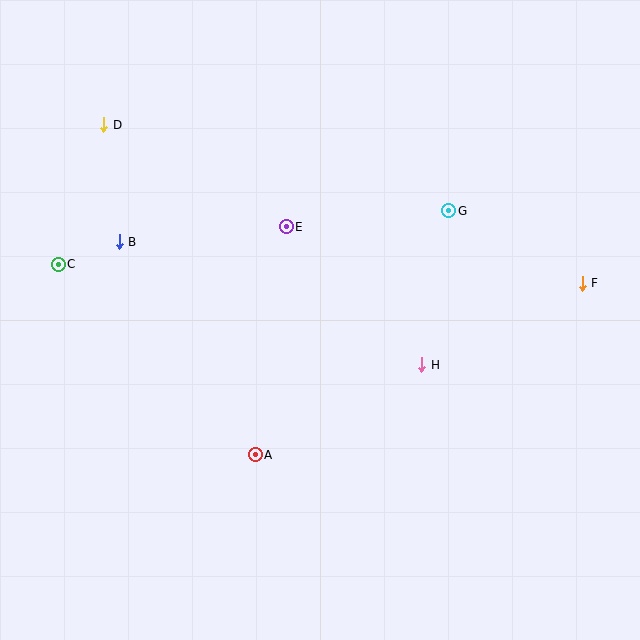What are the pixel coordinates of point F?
Point F is at (582, 283).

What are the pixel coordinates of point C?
Point C is at (58, 264).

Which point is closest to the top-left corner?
Point D is closest to the top-left corner.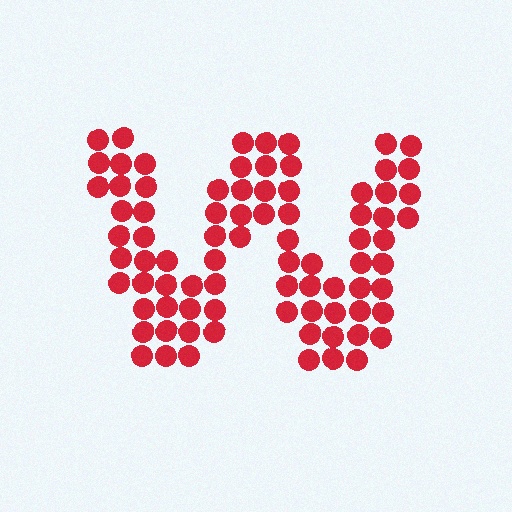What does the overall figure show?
The overall figure shows the letter W.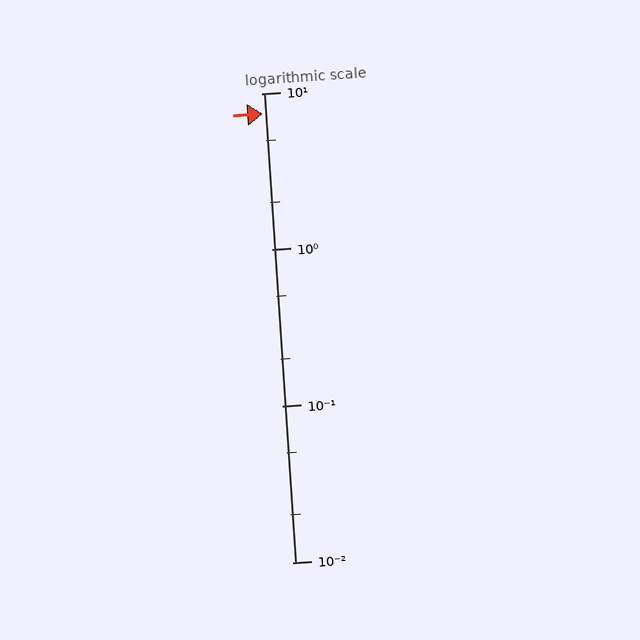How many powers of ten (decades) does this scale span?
The scale spans 3 decades, from 0.01 to 10.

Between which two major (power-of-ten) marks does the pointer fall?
The pointer is between 1 and 10.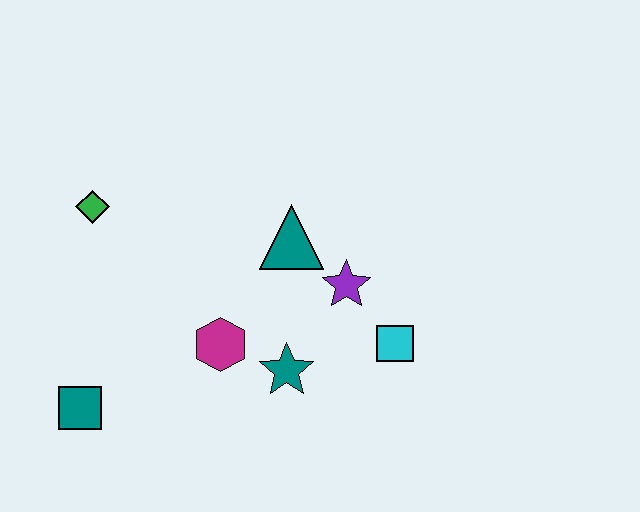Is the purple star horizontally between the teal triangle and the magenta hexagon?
No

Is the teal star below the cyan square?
Yes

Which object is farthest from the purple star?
The teal square is farthest from the purple star.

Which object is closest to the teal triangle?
The purple star is closest to the teal triangle.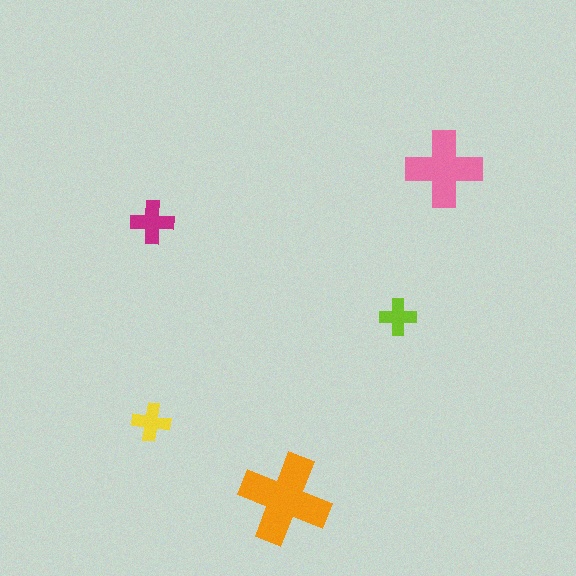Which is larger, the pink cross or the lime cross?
The pink one.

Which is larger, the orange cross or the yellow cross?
The orange one.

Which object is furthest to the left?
The yellow cross is leftmost.